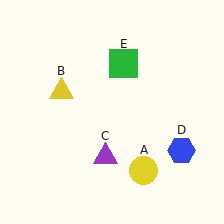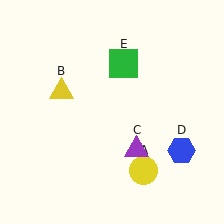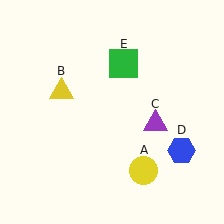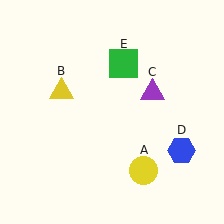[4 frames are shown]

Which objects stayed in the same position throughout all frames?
Yellow circle (object A) and yellow triangle (object B) and blue hexagon (object D) and green square (object E) remained stationary.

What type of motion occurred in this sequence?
The purple triangle (object C) rotated counterclockwise around the center of the scene.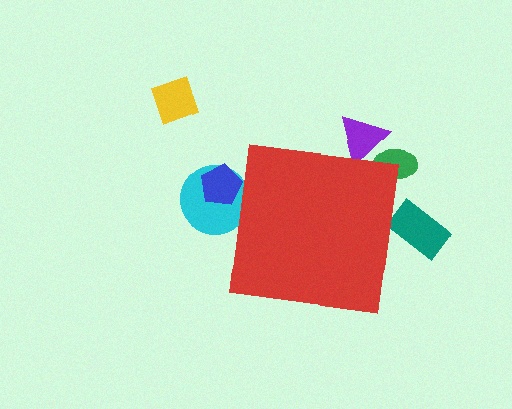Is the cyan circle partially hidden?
Yes, the cyan circle is partially hidden behind the red square.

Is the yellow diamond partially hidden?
No, the yellow diamond is fully visible.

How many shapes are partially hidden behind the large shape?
5 shapes are partially hidden.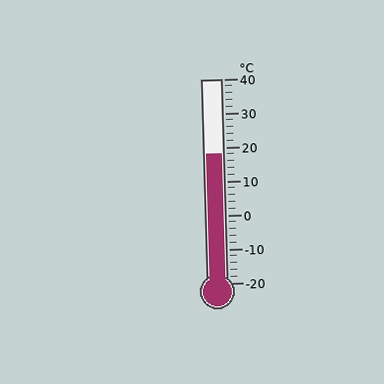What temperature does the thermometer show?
The thermometer shows approximately 18°C.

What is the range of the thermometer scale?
The thermometer scale ranges from -20°C to 40°C.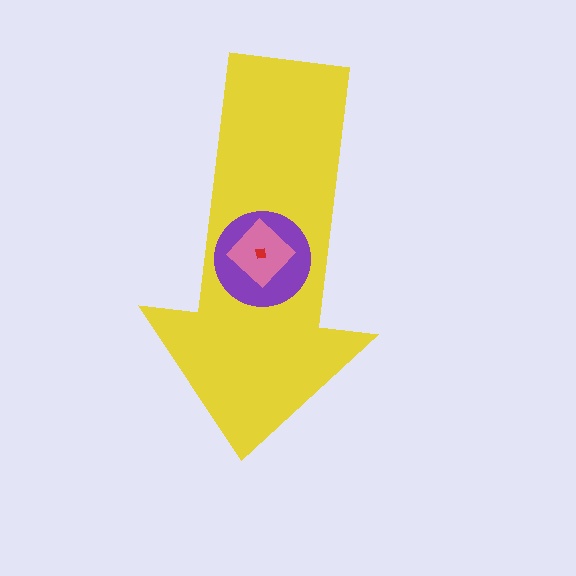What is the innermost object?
The red square.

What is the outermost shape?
The yellow arrow.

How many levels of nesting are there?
4.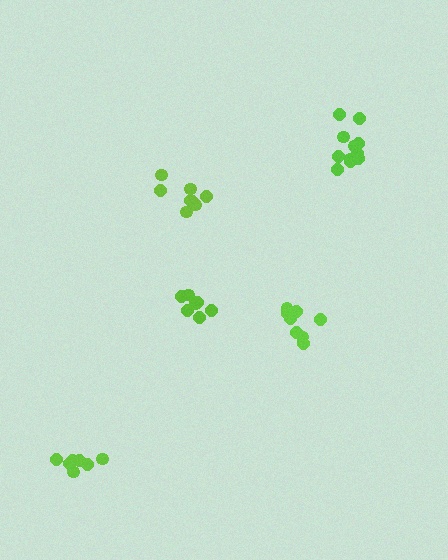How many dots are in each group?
Group 1: 8 dots, Group 2: 11 dots, Group 3: 7 dots, Group 4: 9 dots, Group 5: 7 dots (42 total).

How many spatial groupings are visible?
There are 5 spatial groupings.